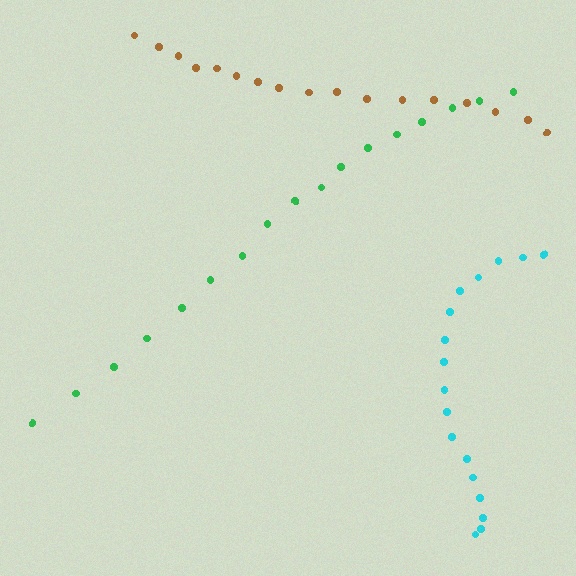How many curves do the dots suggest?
There are 3 distinct paths.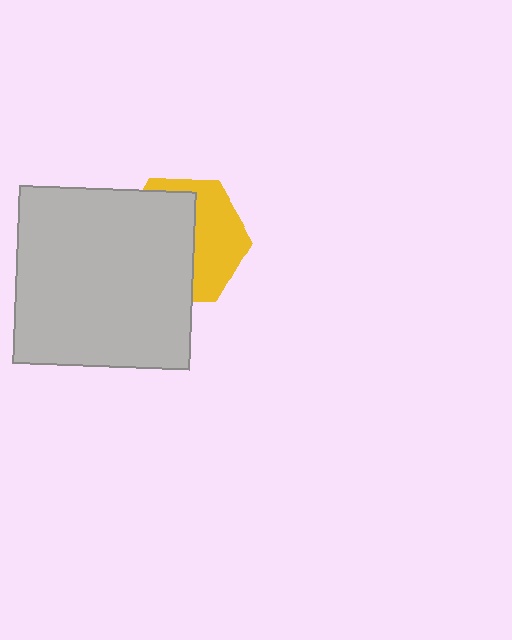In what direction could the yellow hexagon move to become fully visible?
The yellow hexagon could move right. That would shift it out from behind the light gray square entirely.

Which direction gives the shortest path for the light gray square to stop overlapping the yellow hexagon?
Moving left gives the shortest separation.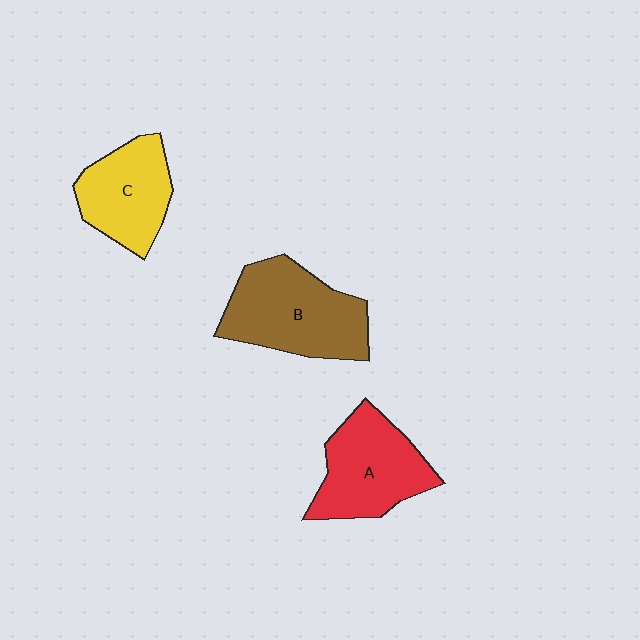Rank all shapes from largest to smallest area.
From largest to smallest: B (brown), A (red), C (yellow).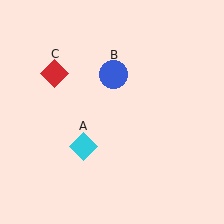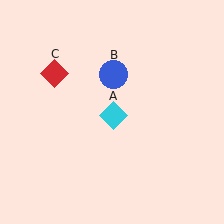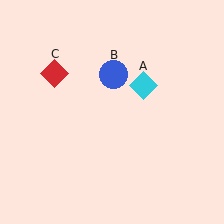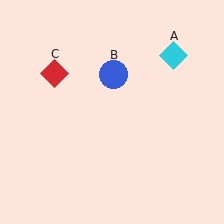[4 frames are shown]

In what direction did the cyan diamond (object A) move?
The cyan diamond (object A) moved up and to the right.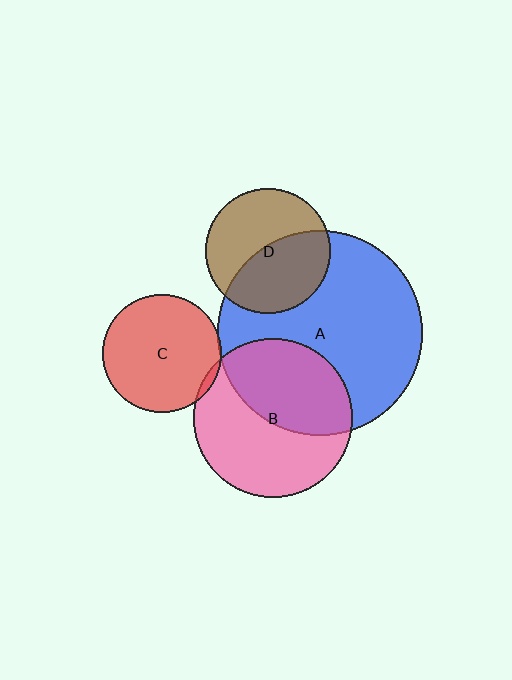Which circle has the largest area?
Circle A (blue).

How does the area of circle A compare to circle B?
Approximately 1.7 times.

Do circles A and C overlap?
Yes.